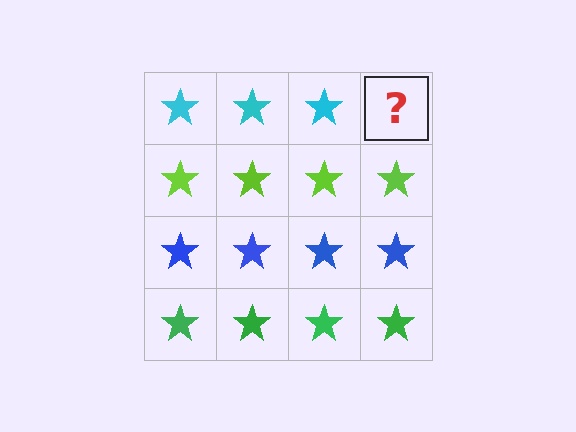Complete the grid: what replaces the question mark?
The question mark should be replaced with a cyan star.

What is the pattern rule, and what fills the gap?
The rule is that each row has a consistent color. The gap should be filled with a cyan star.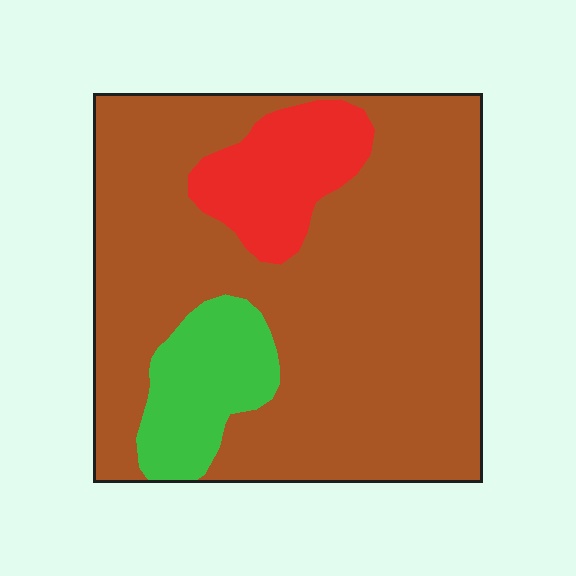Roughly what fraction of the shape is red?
Red covers roughly 10% of the shape.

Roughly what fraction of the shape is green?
Green takes up about one eighth (1/8) of the shape.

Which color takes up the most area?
Brown, at roughly 75%.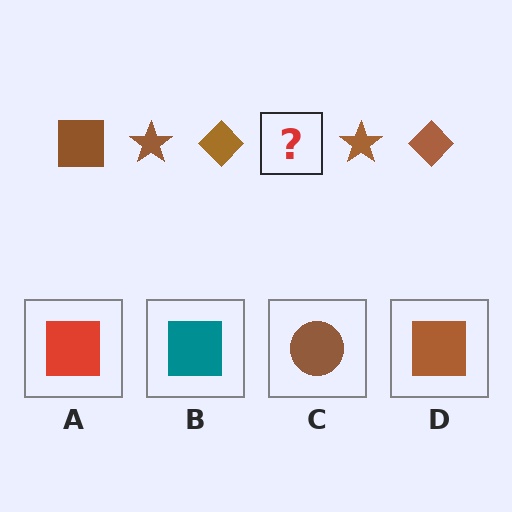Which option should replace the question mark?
Option D.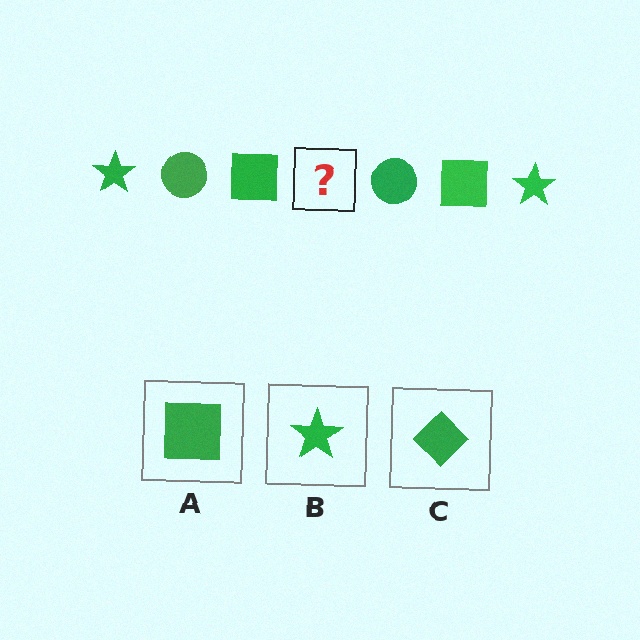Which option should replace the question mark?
Option B.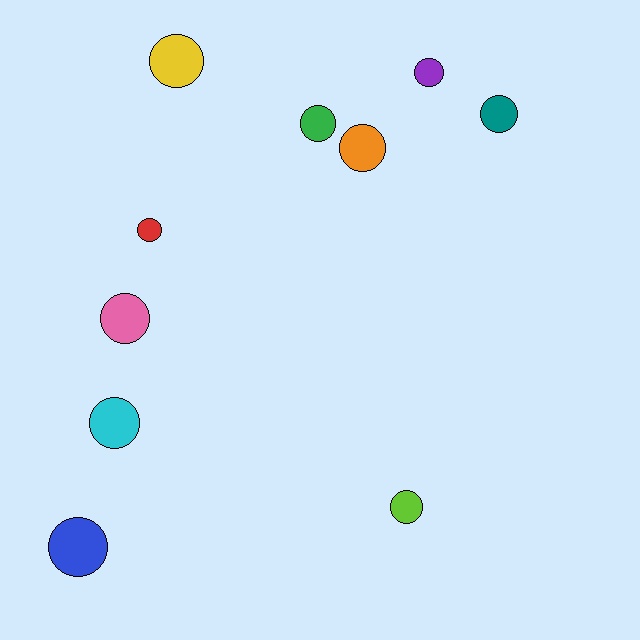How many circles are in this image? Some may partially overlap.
There are 10 circles.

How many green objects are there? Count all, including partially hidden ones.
There is 1 green object.